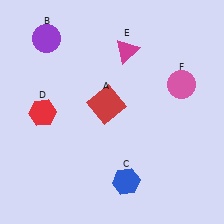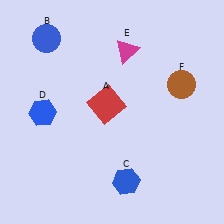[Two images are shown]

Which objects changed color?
B changed from purple to blue. D changed from red to blue. F changed from pink to brown.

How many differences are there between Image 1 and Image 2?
There are 3 differences between the two images.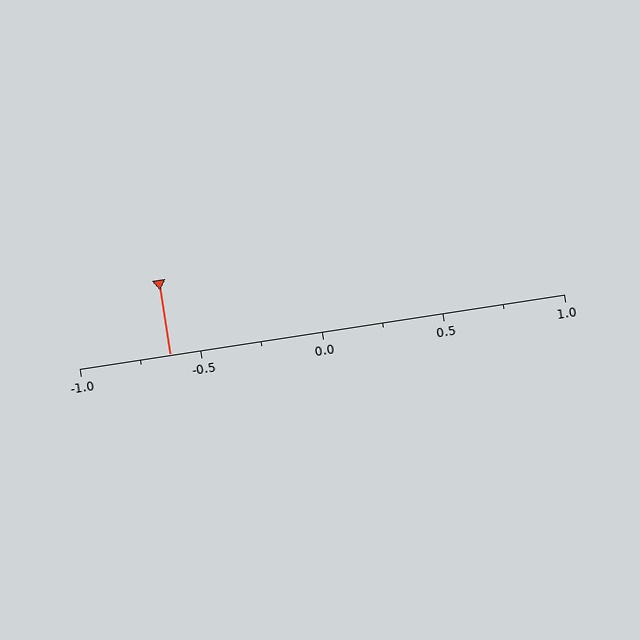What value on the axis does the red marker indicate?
The marker indicates approximately -0.62.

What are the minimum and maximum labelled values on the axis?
The axis runs from -1.0 to 1.0.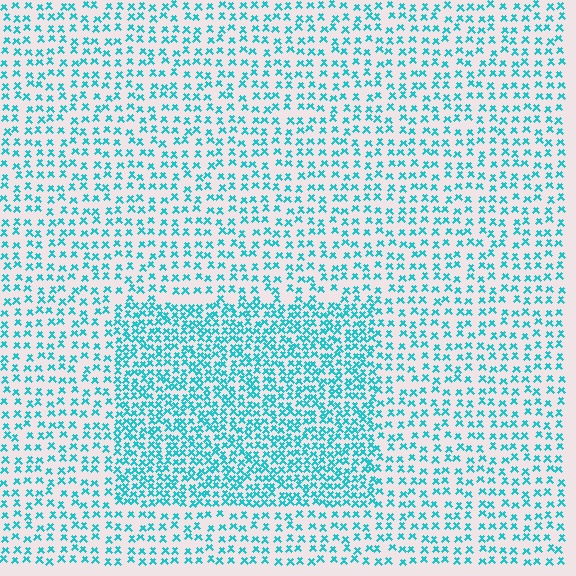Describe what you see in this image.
The image contains small cyan elements arranged at two different densities. A rectangle-shaped region is visible where the elements are more densely packed than the surrounding area.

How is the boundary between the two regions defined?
The boundary is defined by a change in element density (approximately 1.9x ratio). All elements are the same color, size, and shape.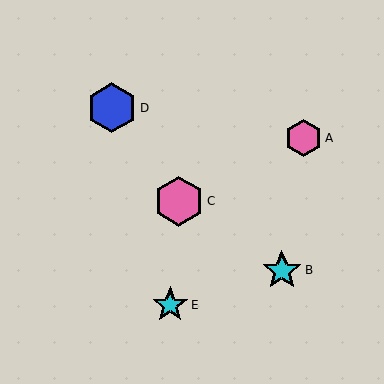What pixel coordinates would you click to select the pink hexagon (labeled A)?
Click at (303, 138) to select the pink hexagon A.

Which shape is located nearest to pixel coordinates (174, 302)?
The cyan star (labeled E) at (170, 305) is nearest to that location.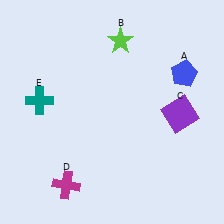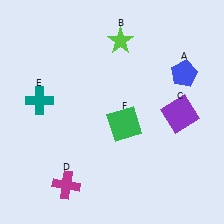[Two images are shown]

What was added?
A green square (F) was added in Image 2.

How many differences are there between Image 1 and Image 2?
There is 1 difference between the two images.